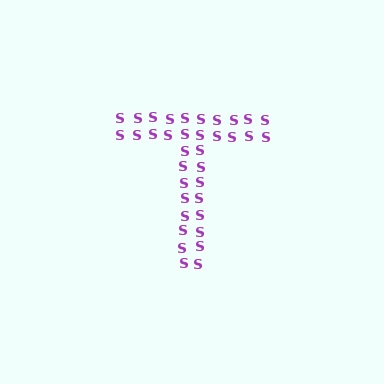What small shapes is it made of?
It is made of small letter S's.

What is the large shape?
The large shape is the letter T.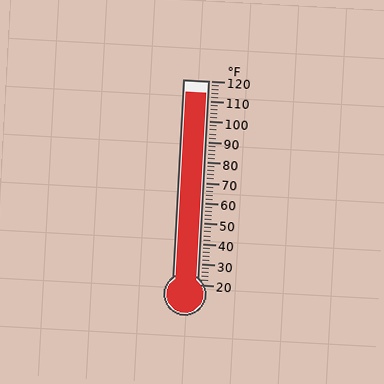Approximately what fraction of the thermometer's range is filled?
The thermometer is filled to approximately 95% of its range.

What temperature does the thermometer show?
The thermometer shows approximately 114°F.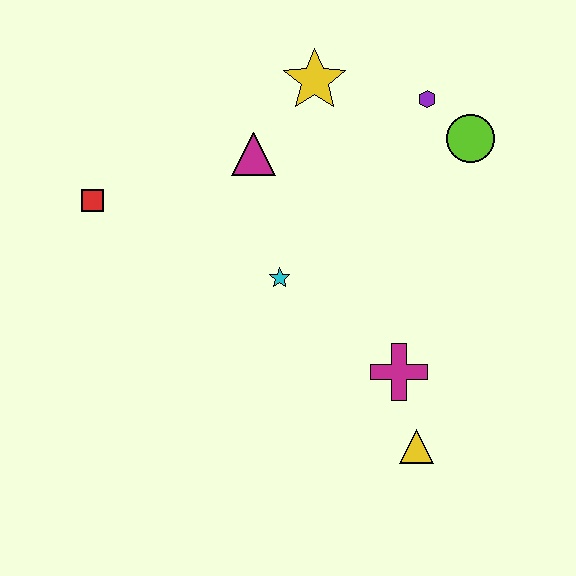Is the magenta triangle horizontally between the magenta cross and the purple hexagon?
No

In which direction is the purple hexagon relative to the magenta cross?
The purple hexagon is above the magenta cross.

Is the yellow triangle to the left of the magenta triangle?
No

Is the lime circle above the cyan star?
Yes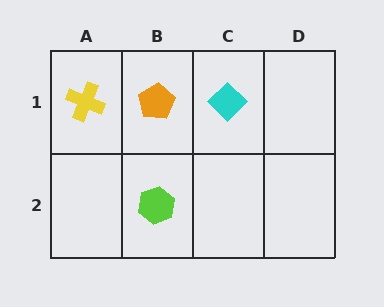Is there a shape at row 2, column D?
No, that cell is empty.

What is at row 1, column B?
An orange pentagon.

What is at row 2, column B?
A lime hexagon.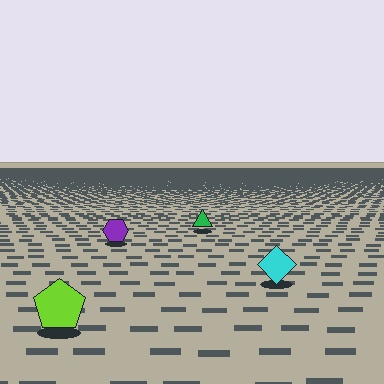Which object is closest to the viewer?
The lime pentagon is closest. The texture marks near it are larger and more spread out.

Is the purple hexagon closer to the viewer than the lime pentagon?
No. The lime pentagon is closer — you can tell from the texture gradient: the ground texture is coarser near it.